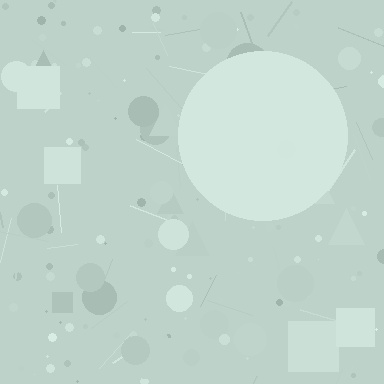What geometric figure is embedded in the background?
A circle is embedded in the background.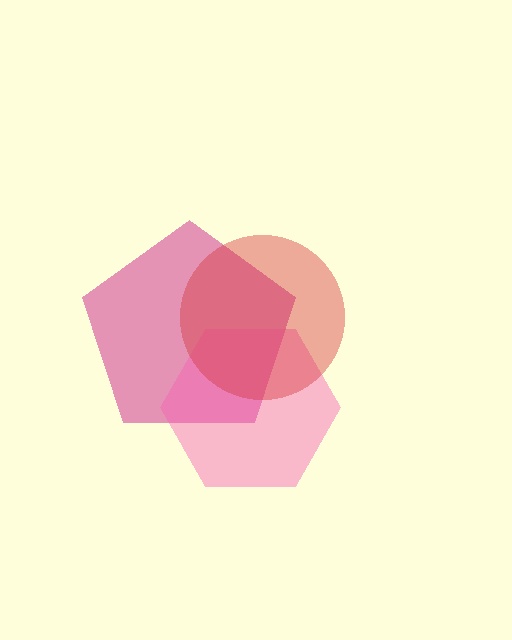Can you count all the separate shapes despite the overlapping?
Yes, there are 3 separate shapes.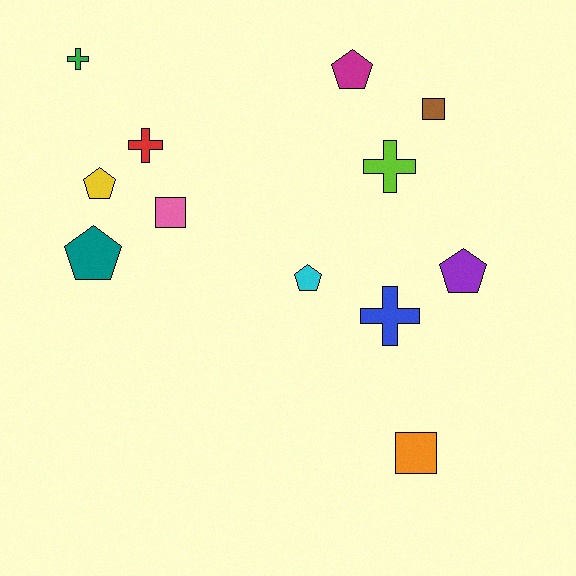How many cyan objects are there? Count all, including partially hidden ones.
There is 1 cyan object.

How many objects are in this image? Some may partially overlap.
There are 12 objects.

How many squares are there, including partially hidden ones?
There are 3 squares.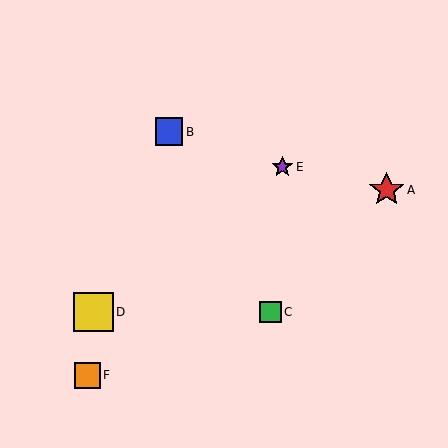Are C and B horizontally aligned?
No, C is at y≈312 and B is at y≈132.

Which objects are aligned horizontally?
Objects C, D are aligned horizontally.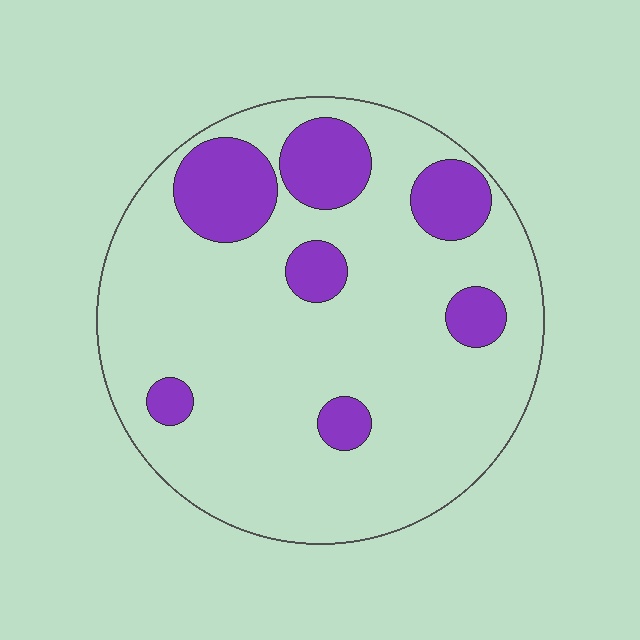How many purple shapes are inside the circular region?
7.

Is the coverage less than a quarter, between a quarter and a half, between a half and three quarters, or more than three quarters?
Less than a quarter.